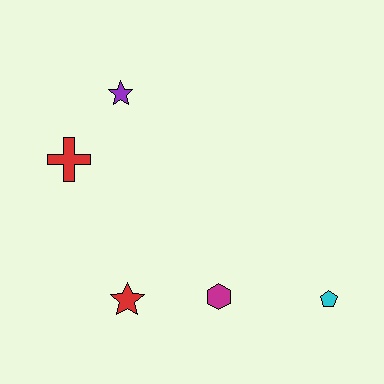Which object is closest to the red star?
The magenta hexagon is closest to the red star.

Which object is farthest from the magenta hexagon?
The purple star is farthest from the magenta hexagon.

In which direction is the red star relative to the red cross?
The red star is below the red cross.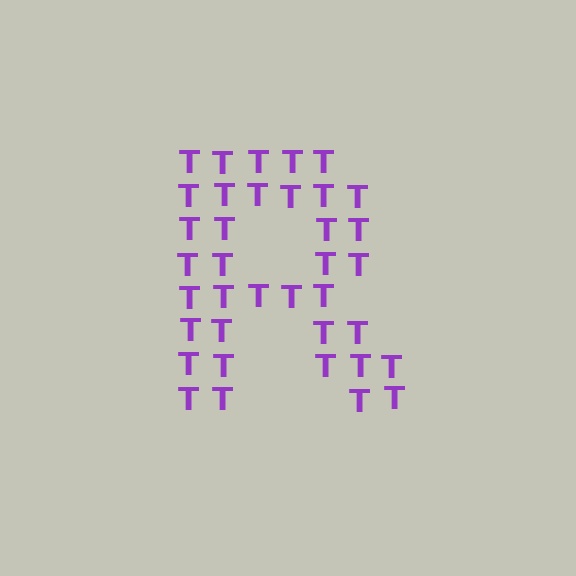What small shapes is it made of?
It is made of small letter T's.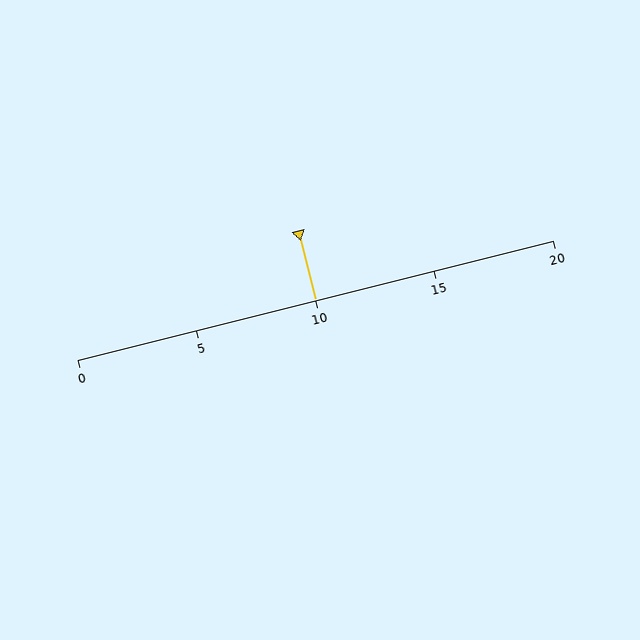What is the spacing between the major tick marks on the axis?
The major ticks are spaced 5 apart.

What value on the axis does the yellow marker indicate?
The marker indicates approximately 10.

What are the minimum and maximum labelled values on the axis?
The axis runs from 0 to 20.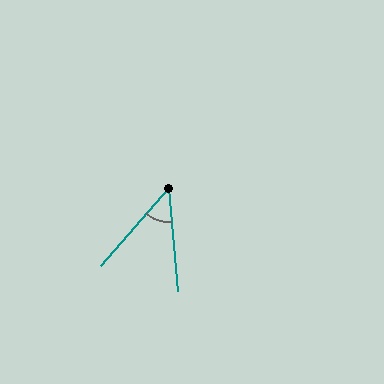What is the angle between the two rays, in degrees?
Approximately 46 degrees.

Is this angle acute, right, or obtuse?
It is acute.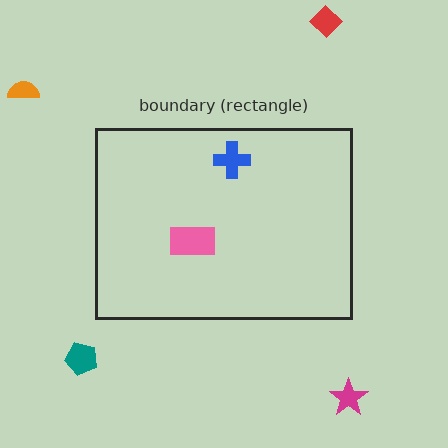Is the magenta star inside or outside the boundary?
Outside.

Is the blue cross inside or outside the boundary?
Inside.